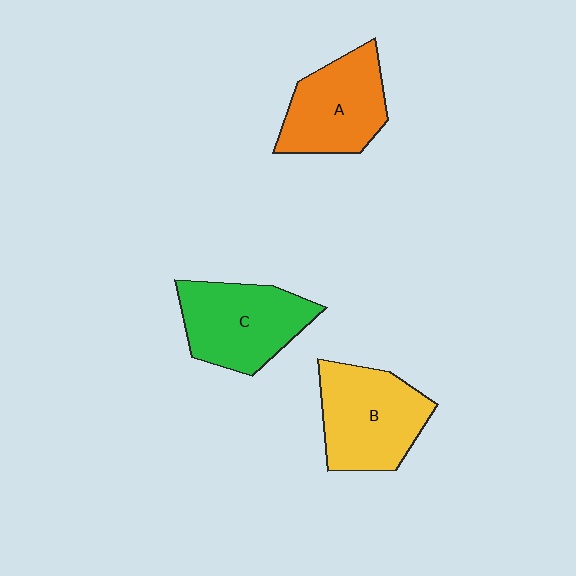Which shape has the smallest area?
Shape A (orange).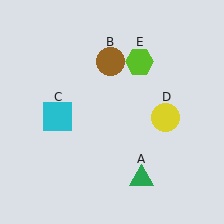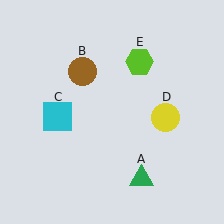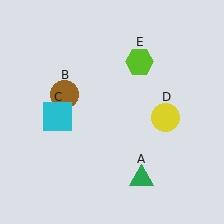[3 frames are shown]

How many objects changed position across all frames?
1 object changed position: brown circle (object B).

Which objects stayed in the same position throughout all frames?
Green triangle (object A) and cyan square (object C) and yellow circle (object D) and lime hexagon (object E) remained stationary.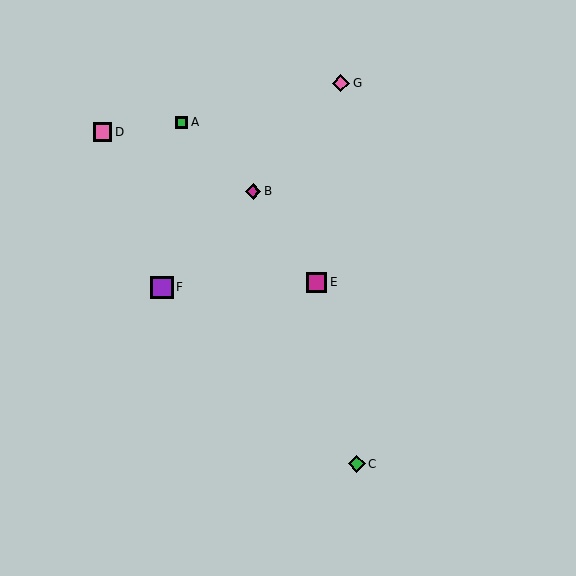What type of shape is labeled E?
Shape E is a magenta square.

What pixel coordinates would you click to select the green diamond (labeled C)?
Click at (357, 464) to select the green diamond C.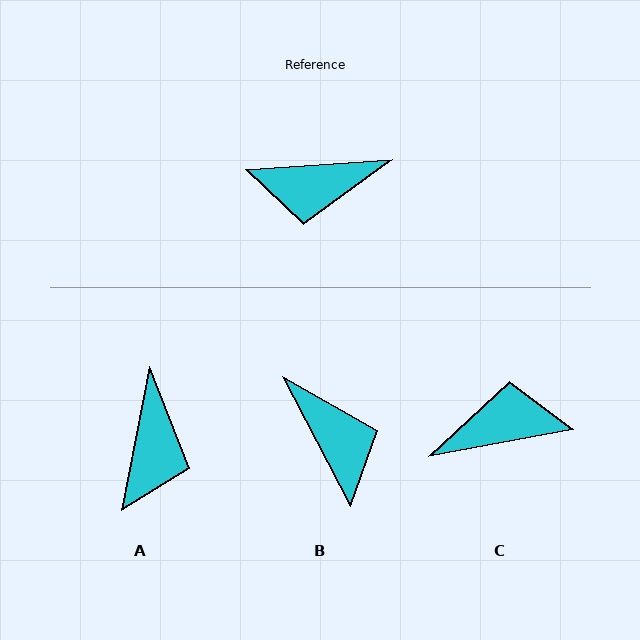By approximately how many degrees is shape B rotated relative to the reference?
Approximately 114 degrees counter-clockwise.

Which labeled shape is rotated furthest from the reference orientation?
C, about 173 degrees away.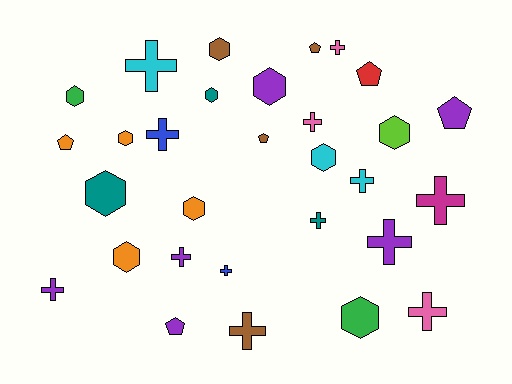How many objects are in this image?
There are 30 objects.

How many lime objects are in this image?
There is 1 lime object.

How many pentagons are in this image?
There are 6 pentagons.